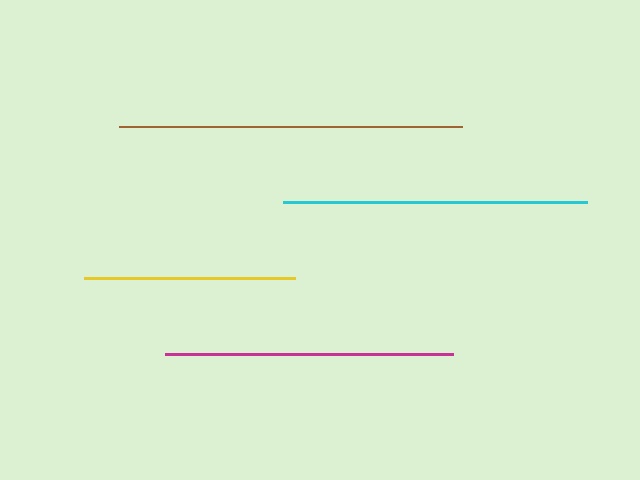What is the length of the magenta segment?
The magenta segment is approximately 288 pixels long.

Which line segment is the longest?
The brown line is the longest at approximately 342 pixels.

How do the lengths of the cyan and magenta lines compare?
The cyan and magenta lines are approximately the same length.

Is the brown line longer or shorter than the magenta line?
The brown line is longer than the magenta line.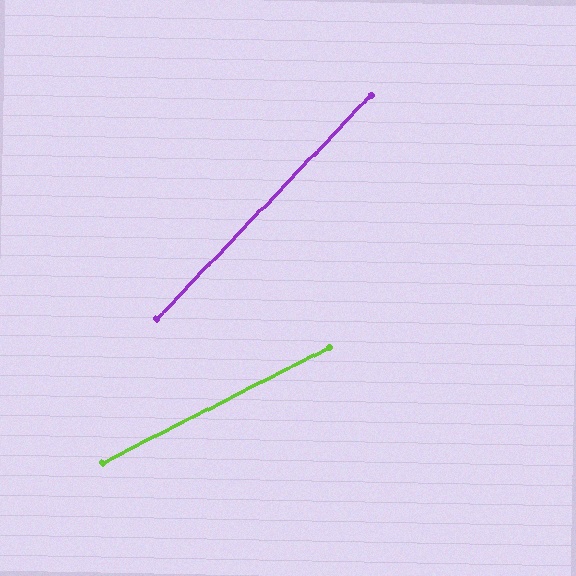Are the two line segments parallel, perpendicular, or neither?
Neither parallel nor perpendicular — they differ by about 19°.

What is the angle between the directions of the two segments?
Approximately 19 degrees.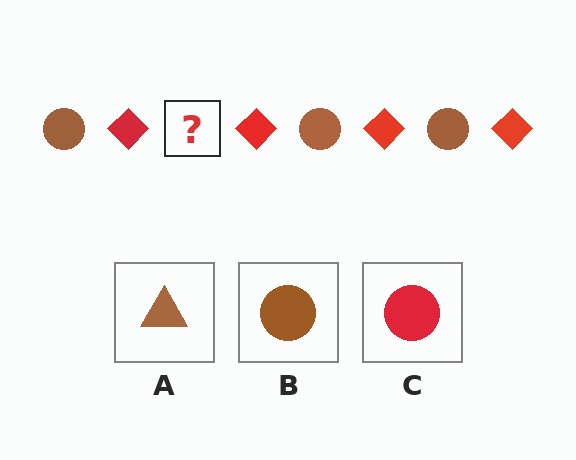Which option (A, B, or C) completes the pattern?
B.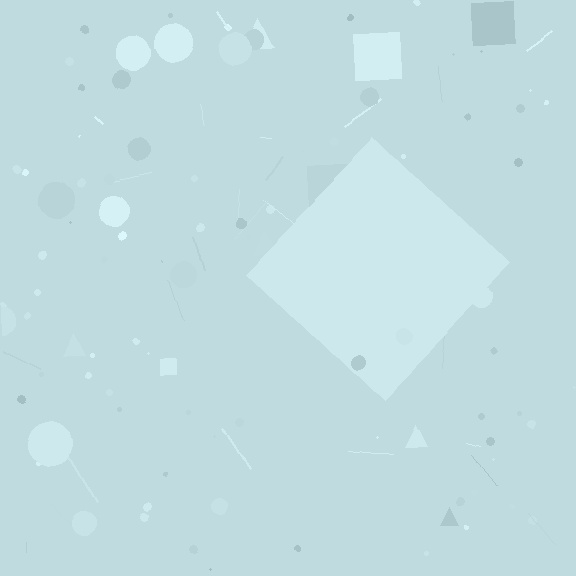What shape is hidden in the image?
A diamond is hidden in the image.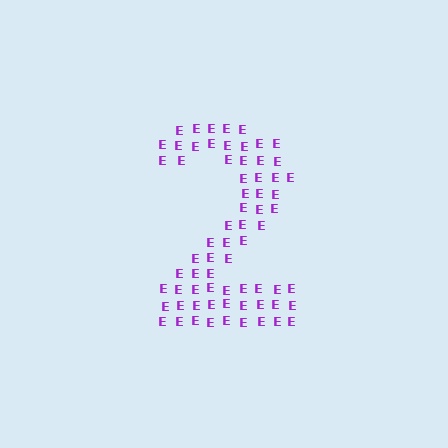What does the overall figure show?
The overall figure shows the digit 2.